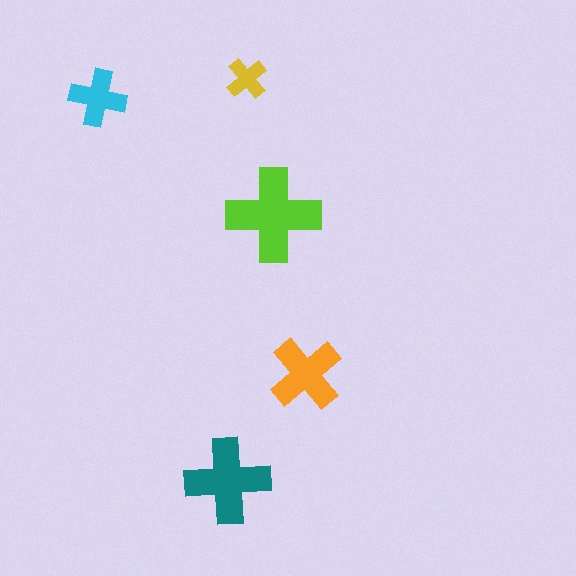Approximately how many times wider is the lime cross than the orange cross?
About 1.5 times wider.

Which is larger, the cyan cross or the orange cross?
The orange one.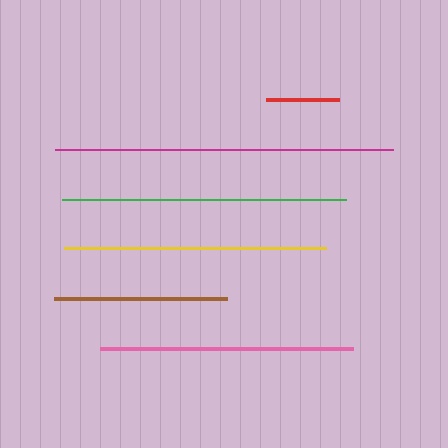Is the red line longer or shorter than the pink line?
The pink line is longer than the red line.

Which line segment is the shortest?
The red line is the shortest at approximately 73 pixels.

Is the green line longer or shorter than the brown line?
The green line is longer than the brown line.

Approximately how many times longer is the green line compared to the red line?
The green line is approximately 3.9 times the length of the red line.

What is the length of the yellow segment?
The yellow segment is approximately 262 pixels long.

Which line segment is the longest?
The magenta line is the longest at approximately 338 pixels.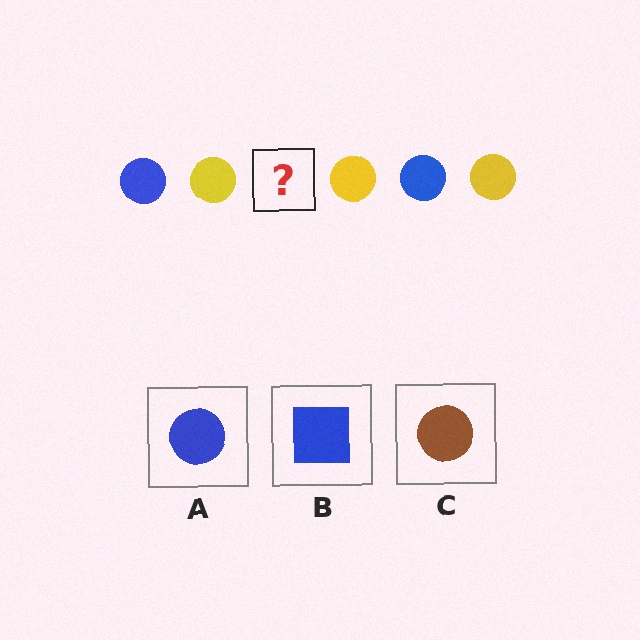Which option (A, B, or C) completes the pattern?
A.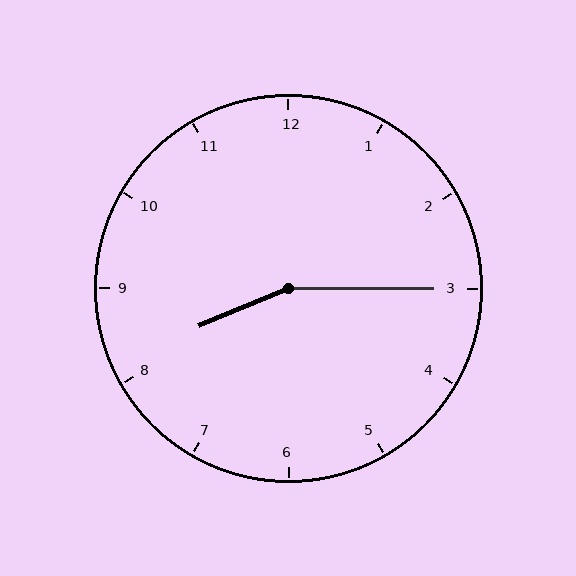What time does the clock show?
8:15.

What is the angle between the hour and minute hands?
Approximately 158 degrees.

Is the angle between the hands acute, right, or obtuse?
It is obtuse.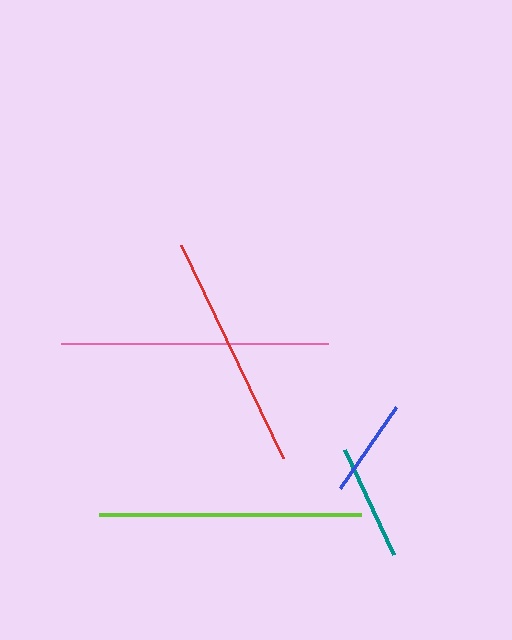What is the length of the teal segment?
The teal segment is approximately 116 pixels long.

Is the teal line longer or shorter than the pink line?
The pink line is longer than the teal line.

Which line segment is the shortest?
The blue line is the shortest at approximately 98 pixels.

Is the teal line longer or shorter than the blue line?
The teal line is longer than the blue line.